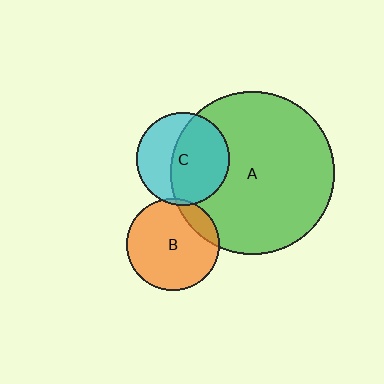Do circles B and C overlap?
Yes.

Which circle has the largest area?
Circle A (green).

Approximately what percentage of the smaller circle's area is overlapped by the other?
Approximately 5%.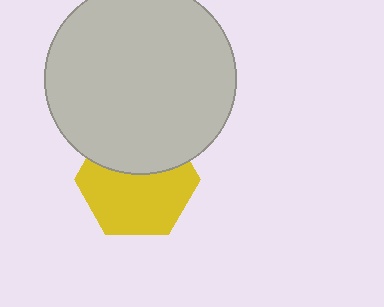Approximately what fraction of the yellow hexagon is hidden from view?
Roughly 38% of the yellow hexagon is hidden behind the light gray circle.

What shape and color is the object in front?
The object in front is a light gray circle.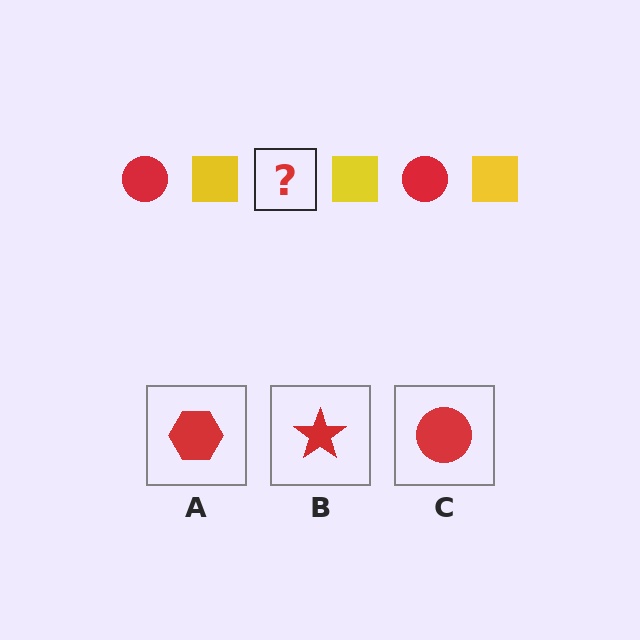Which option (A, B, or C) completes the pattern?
C.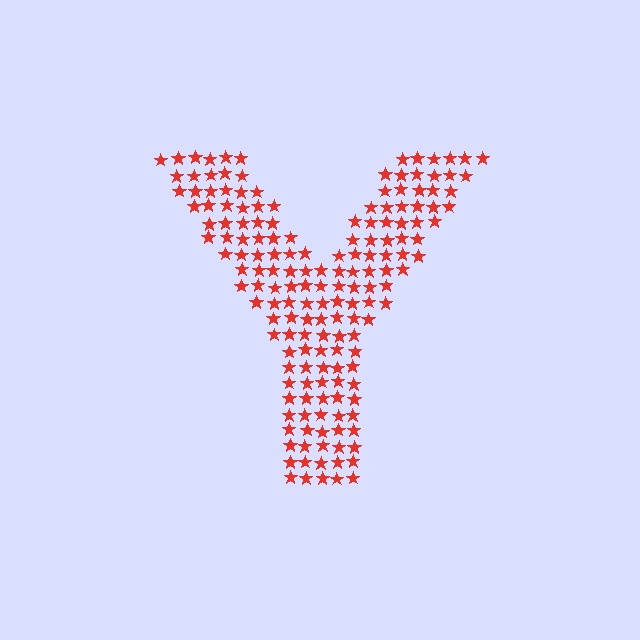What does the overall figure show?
The overall figure shows the letter Y.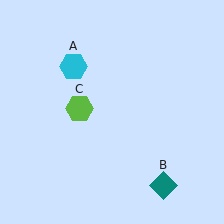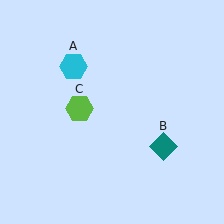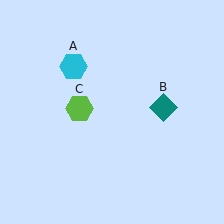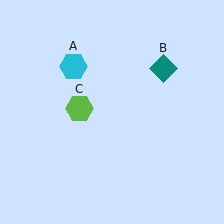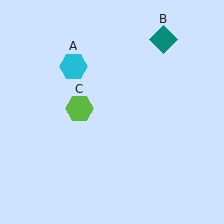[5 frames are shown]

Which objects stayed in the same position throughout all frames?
Cyan hexagon (object A) and lime hexagon (object C) remained stationary.